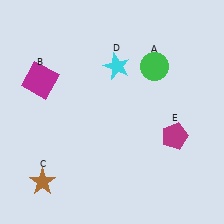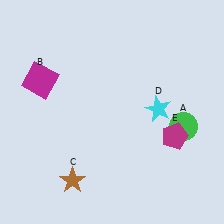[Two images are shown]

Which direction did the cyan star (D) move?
The cyan star (D) moved down.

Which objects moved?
The objects that moved are: the green circle (A), the brown star (C), the cyan star (D).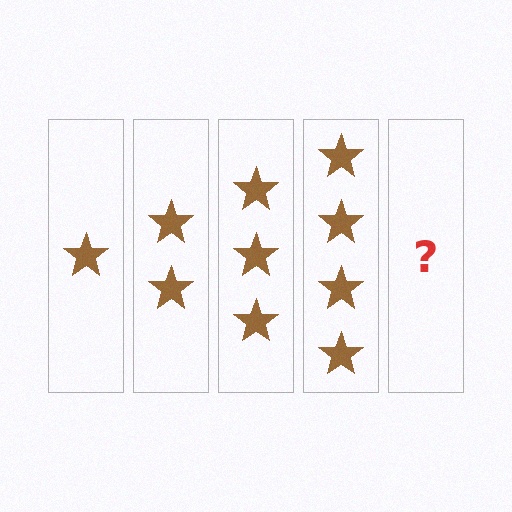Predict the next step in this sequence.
The next step is 5 stars.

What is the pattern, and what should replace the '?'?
The pattern is that each step adds one more star. The '?' should be 5 stars.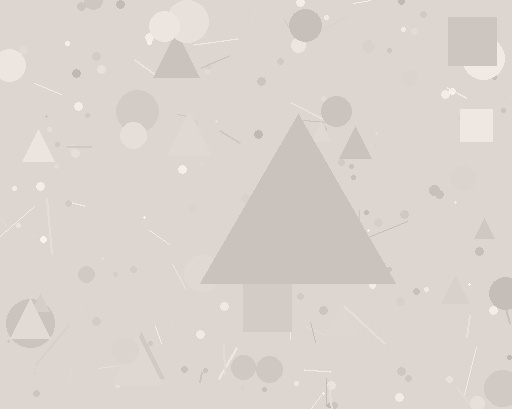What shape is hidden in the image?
A triangle is hidden in the image.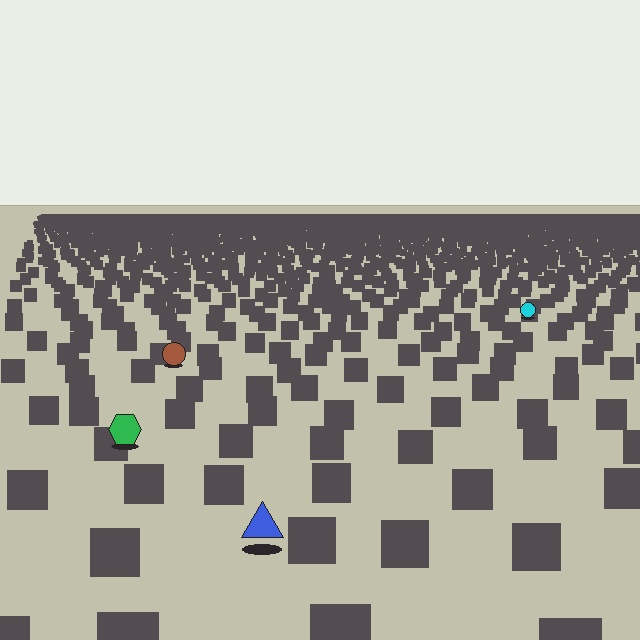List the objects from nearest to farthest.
From nearest to farthest: the blue triangle, the green hexagon, the brown circle, the cyan circle.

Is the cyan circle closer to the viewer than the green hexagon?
No. The green hexagon is closer — you can tell from the texture gradient: the ground texture is coarser near it.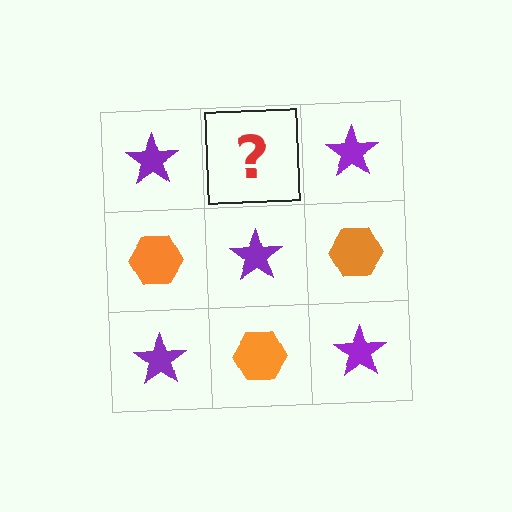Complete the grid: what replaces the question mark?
The question mark should be replaced with an orange hexagon.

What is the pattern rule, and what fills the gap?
The rule is that it alternates purple star and orange hexagon in a checkerboard pattern. The gap should be filled with an orange hexagon.